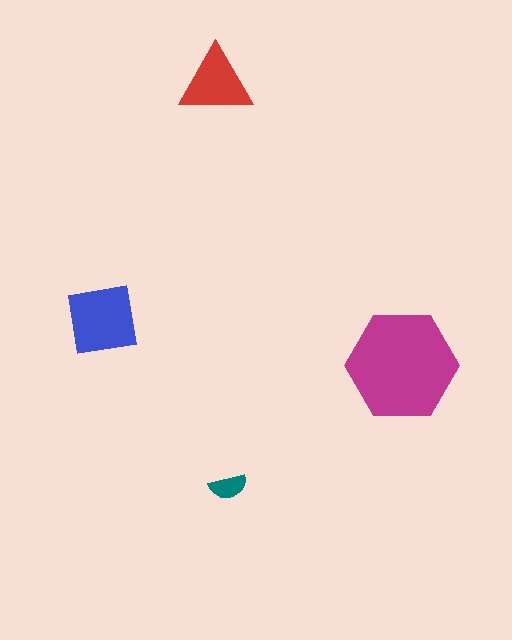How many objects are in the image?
There are 4 objects in the image.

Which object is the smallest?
The teal semicircle.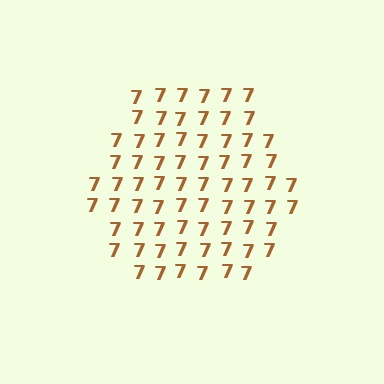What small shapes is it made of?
It is made of small digit 7's.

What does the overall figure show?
The overall figure shows a hexagon.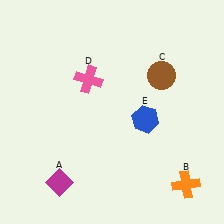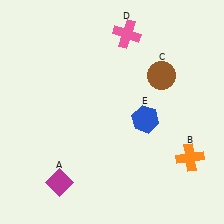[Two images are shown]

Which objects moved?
The objects that moved are: the orange cross (B), the pink cross (D).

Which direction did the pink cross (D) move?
The pink cross (D) moved up.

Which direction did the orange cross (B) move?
The orange cross (B) moved up.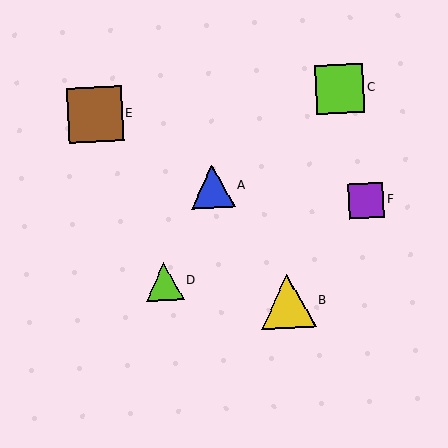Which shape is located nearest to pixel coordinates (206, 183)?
The blue triangle (labeled A) at (212, 187) is nearest to that location.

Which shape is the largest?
The brown square (labeled E) is the largest.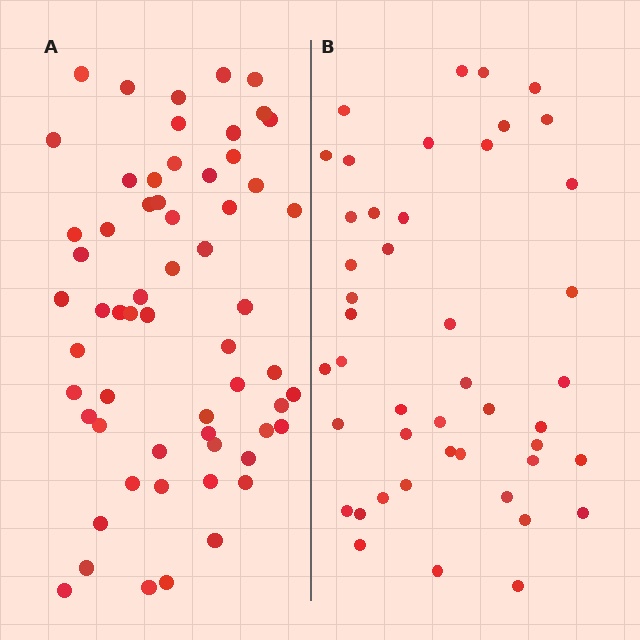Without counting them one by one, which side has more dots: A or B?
Region A (the left region) has more dots.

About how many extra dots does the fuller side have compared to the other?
Region A has approximately 15 more dots than region B.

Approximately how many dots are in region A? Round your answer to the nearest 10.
About 60 dots.